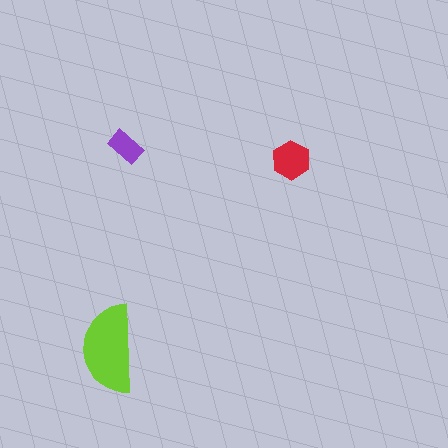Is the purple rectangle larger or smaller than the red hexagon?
Smaller.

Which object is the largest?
The lime semicircle.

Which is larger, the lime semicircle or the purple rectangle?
The lime semicircle.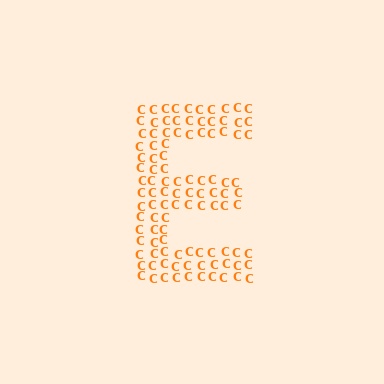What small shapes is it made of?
It is made of small letter C's.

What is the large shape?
The large shape is the letter E.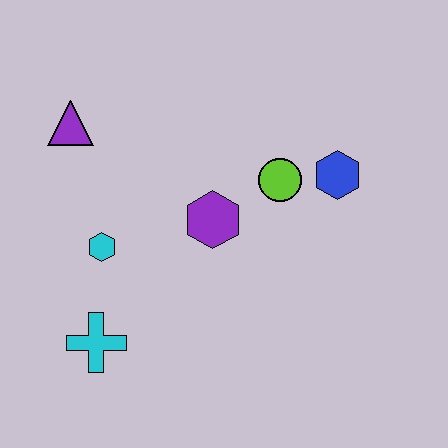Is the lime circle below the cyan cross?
No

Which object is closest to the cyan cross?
The cyan hexagon is closest to the cyan cross.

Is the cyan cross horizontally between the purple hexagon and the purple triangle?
Yes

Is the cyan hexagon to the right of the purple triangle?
Yes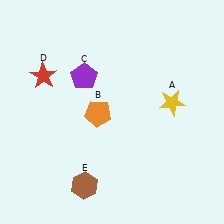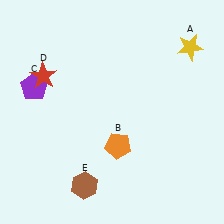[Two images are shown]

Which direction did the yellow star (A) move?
The yellow star (A) moved up.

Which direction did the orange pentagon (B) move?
The orange pentagon (B) moved down.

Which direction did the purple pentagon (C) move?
The purple pentagon (C) moved left.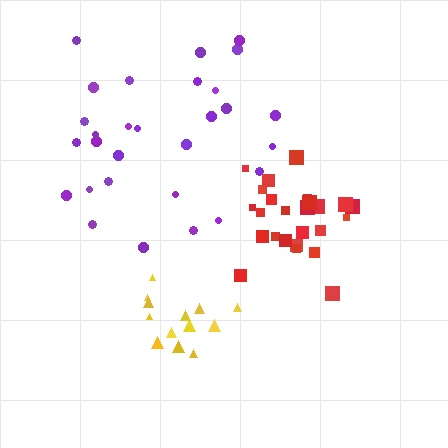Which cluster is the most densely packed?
Red.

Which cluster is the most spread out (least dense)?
Purple.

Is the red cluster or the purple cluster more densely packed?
Red.